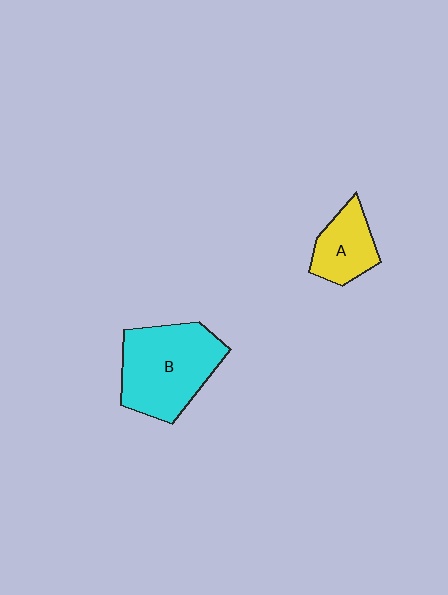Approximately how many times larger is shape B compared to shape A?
Approximately 2.0 times.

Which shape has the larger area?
Shape B (cyan).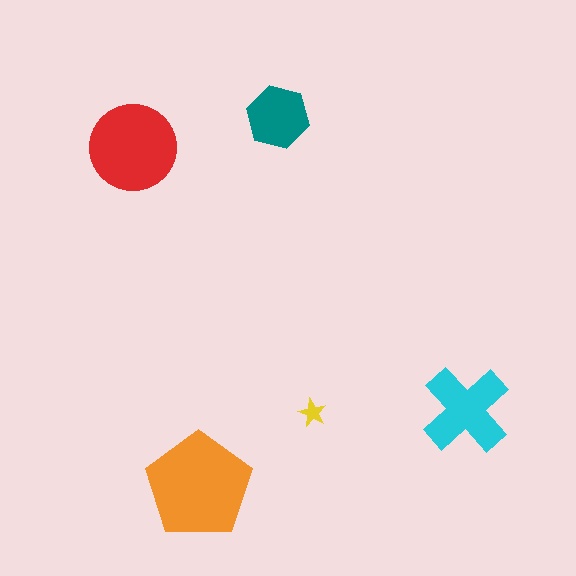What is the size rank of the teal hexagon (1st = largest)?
4th.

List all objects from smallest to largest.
The yellow star, the teal hexagon, the cyan cross, the red circle, the orange pentagon.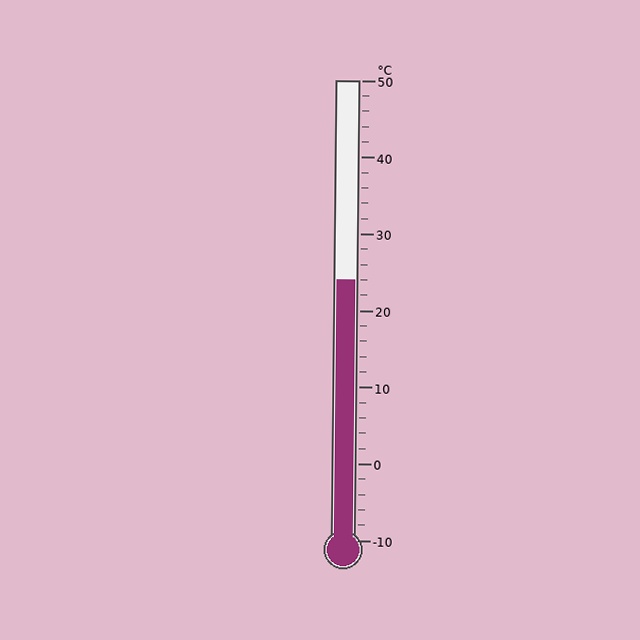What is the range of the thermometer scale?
The thermometer scale ranges from -10°C to 50°C.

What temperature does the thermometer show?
The thermometer shows approximately 24°C.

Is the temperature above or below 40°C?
The temperature is below 40°C.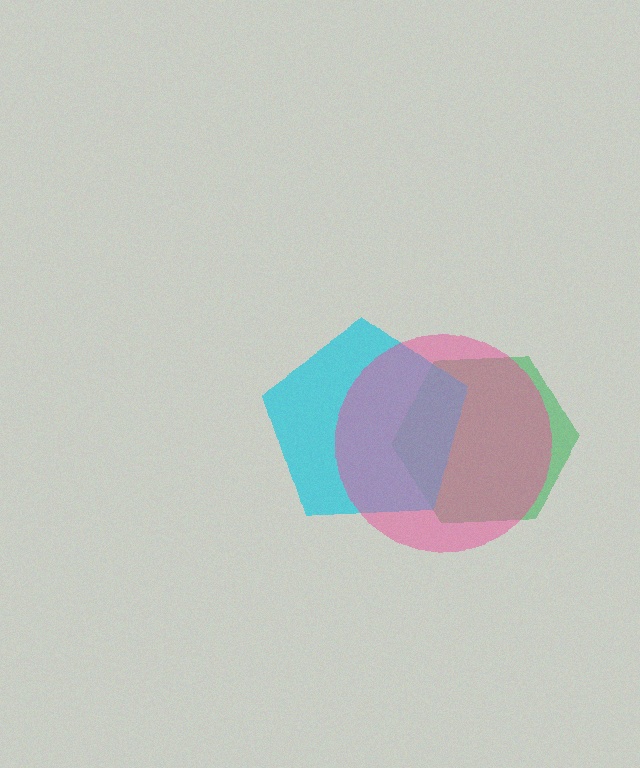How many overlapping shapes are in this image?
There are 3 overlapping shapes in the image.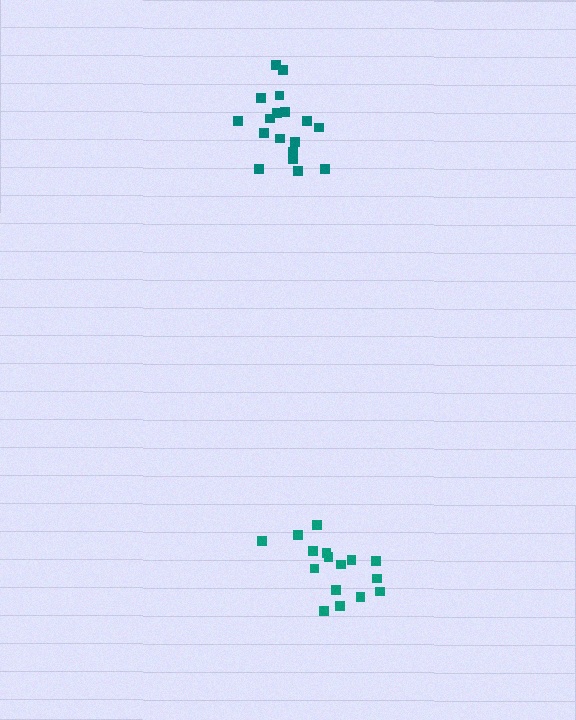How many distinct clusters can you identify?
There are 2 distinct clusters.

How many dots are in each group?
Group 1: 18 dots, Group 2: 16 dots (34 total).